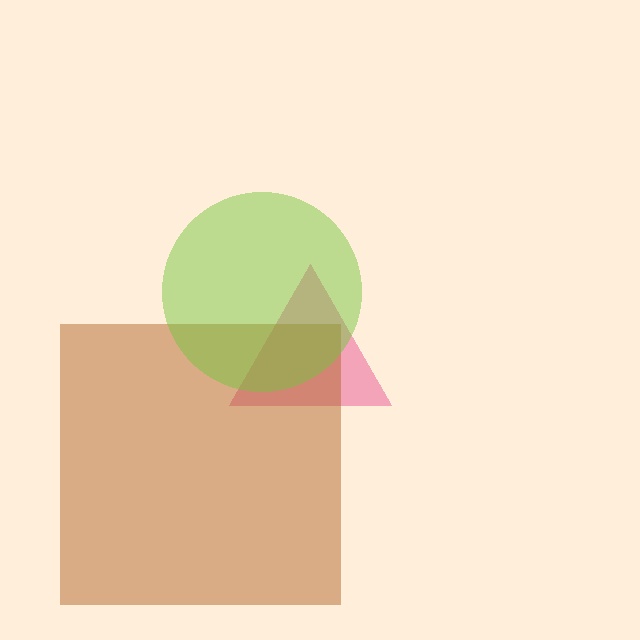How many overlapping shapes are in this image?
There are 3 overlapping shapes in the image.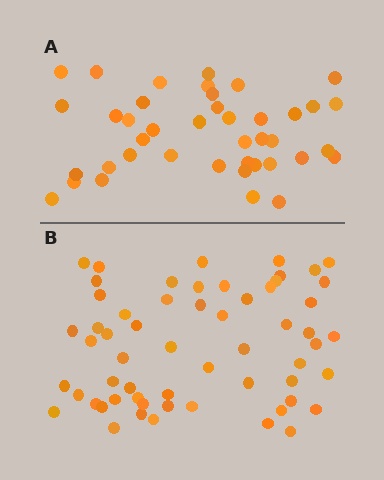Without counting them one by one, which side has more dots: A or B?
Region B (the bottom region) has more dots.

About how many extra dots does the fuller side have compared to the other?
Region B has approximately 20 more dots than region A.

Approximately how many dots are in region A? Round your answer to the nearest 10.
About 40 dots. (The exact count is 41, which rounds to 40.)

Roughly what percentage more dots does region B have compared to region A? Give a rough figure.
About 45% more.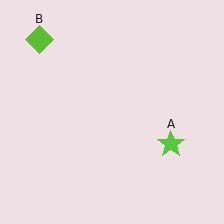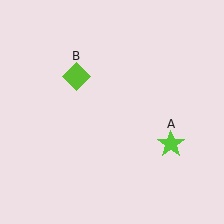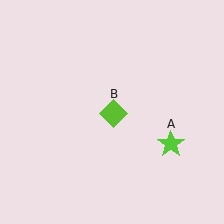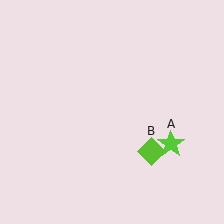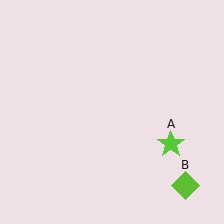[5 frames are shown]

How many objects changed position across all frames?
1 object changed position: lime diamond (object B).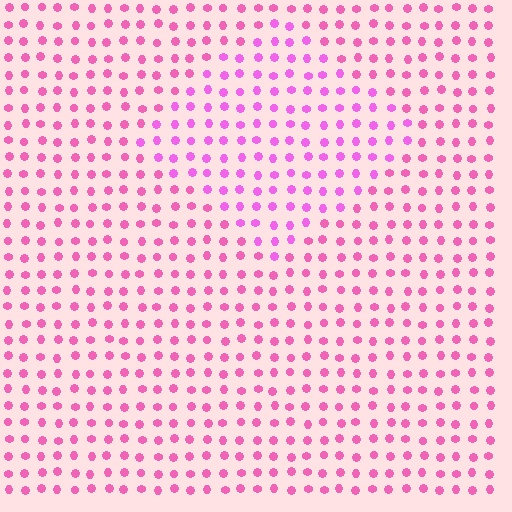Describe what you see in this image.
The image is filled with small pink elements in a uniform arrangement. A diamond-shaped region is visible where the elements are tinted to a slightly different hue, forming a subtle color boundary.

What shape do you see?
I see a diamond.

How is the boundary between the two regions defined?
The boundary is defined purely by a slight shift in hue (about 22 degrees). Spacing, size, and orientation are identical on both sides.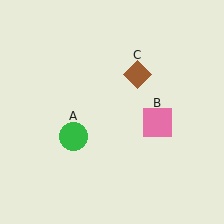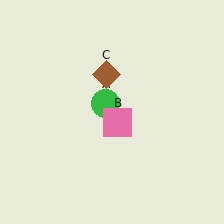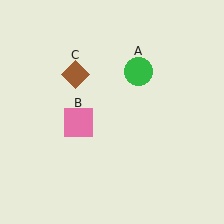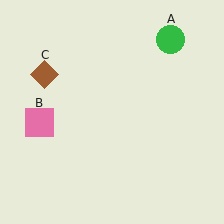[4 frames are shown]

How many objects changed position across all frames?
3 objects changed position: green circle (object A), pink square (object B), brown diamond (object C).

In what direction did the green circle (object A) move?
The green circle (object A) moved up and to the right.